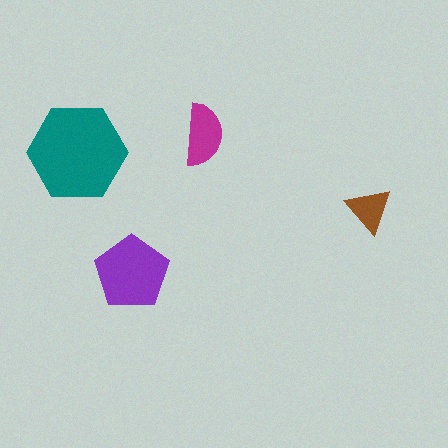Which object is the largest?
The teal hexagon.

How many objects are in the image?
There are 4 objects in the image.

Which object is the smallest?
The brown triangle.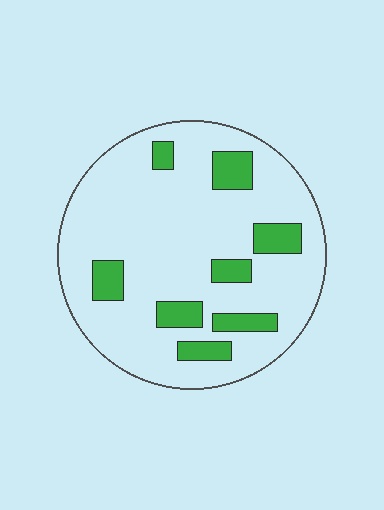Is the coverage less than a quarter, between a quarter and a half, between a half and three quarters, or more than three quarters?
Less than a quarter.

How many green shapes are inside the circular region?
8.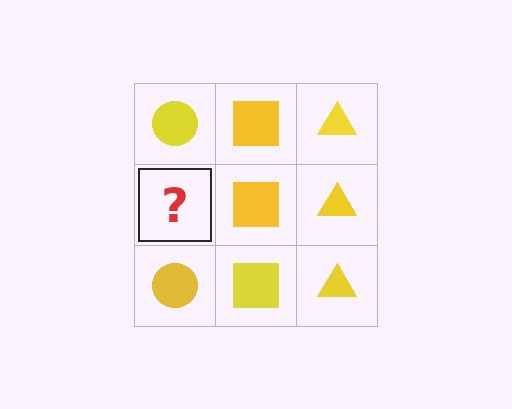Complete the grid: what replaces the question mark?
The question mark should be replaced with a yellow circle.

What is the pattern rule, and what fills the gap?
The rule is that each column has a consistent shape. The gap should be filled with a yellow circle.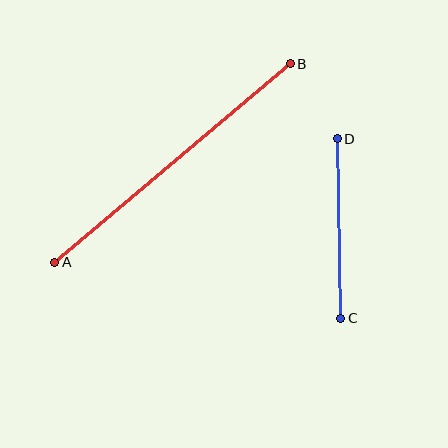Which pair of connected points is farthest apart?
Points A and B are farthest apart.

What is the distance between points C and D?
The distance is approximately 180 pixels.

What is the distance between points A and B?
The distance is approximately 308 pixels.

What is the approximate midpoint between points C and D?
The midpoint is at approximately (339, 228) pixels.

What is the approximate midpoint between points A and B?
The midpoint is at approximately (172, 163) pixels.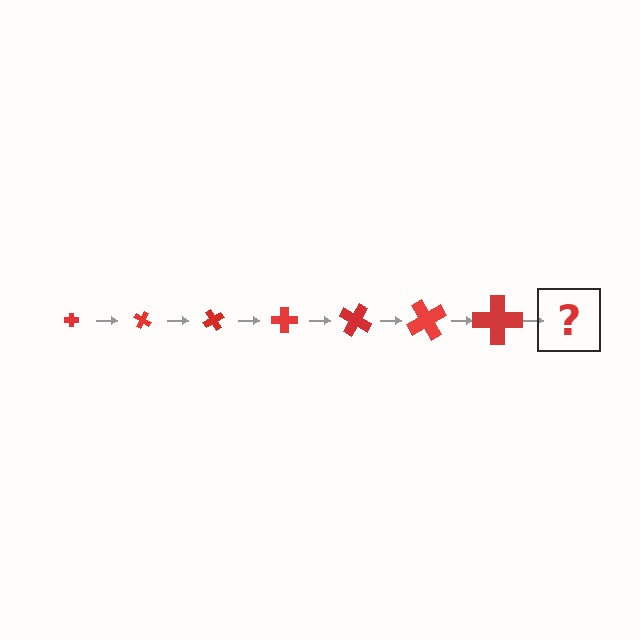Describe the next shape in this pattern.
It should be a cross, larger than the previous one and rotated 210 degrees from the start.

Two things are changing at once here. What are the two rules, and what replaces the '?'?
The two rules are that the cross grows larger each step and it rotates 30 degrees each step. The '?' should be a cross, larger than the previous one and rotated 210 degrees from the start.